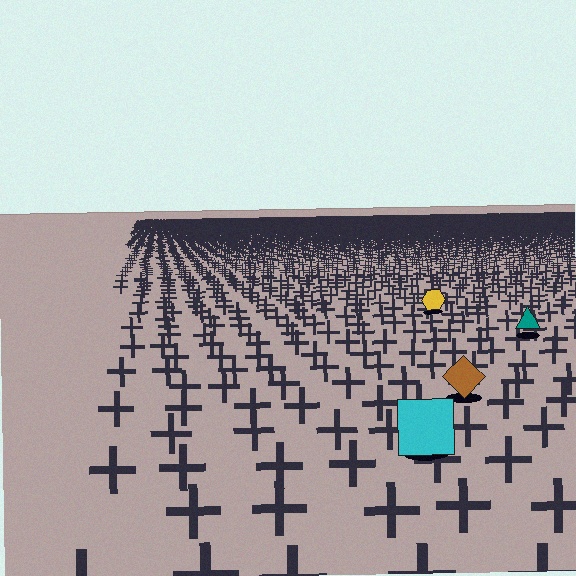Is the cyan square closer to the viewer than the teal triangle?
Yes. The cyan square is closer — you can tell from the texture gradient: the ground texture is coarser near it.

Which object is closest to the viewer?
The cyan square is closest. The texture marks near it are larger and more spread out.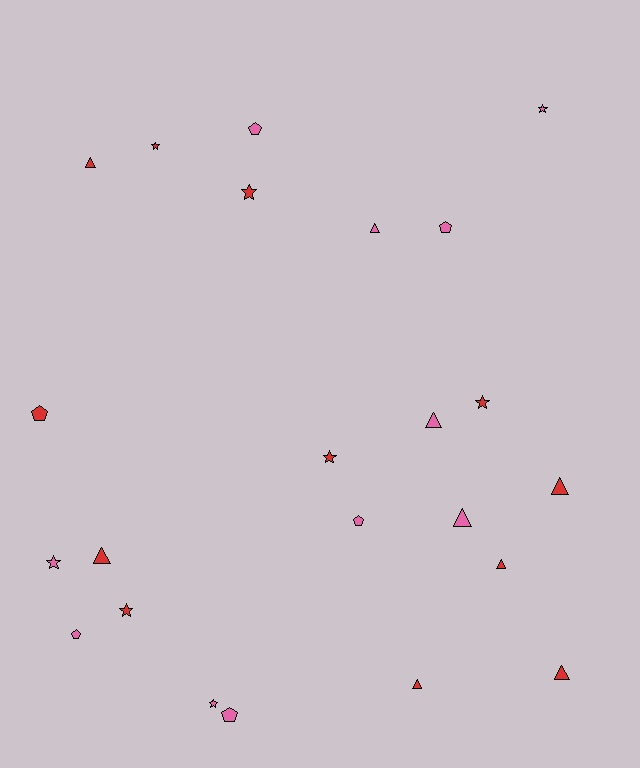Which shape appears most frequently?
Triangle, with 9 objects.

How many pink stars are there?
There are 3 pink stars.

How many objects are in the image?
There are 23 objects.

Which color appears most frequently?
Red, with 12 objects.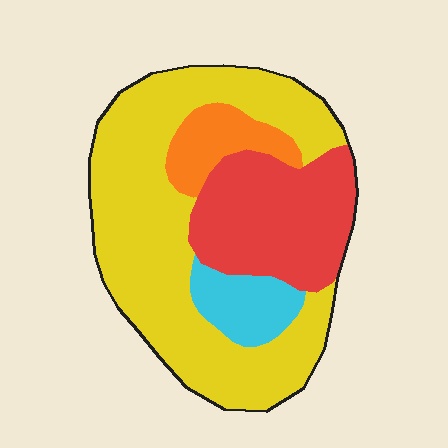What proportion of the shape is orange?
Orange takes up about one tenth (1/10) of the shape.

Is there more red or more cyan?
Red.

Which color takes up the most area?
Yellow, at roughly 55%.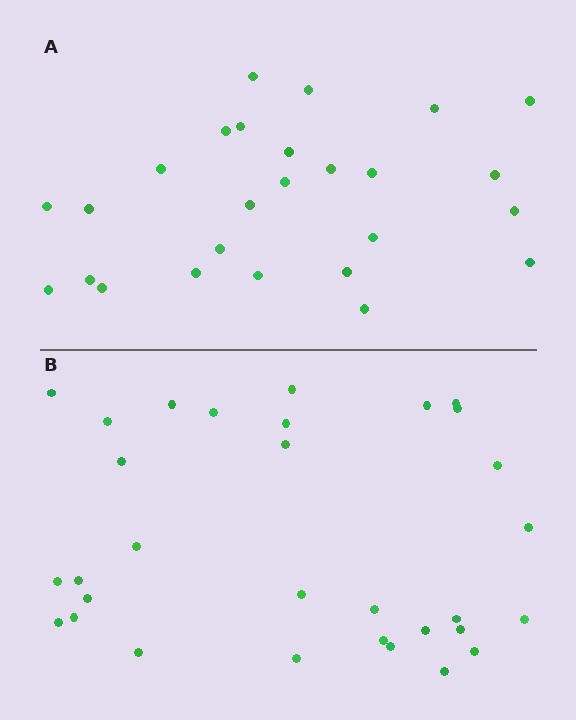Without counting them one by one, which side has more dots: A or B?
Region B (the bottom region) has more dots.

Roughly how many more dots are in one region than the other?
Region B has about 5 more dots than region A.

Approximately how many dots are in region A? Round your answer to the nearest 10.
About 30 dots. (The exact count is 26, which rounds to 30.)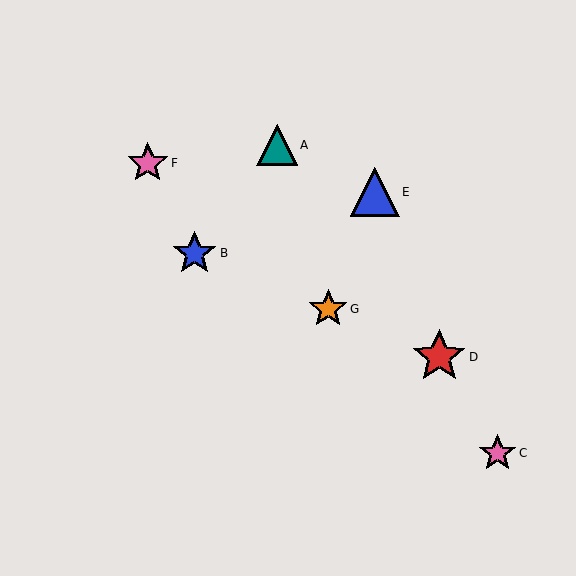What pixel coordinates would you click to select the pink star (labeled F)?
Click at (148, 163) to select the pink star F.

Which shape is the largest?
The red star (labeled D) is the largest.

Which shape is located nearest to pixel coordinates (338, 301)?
The orange star (labeled G) at (328, 309) is nearest to that location.